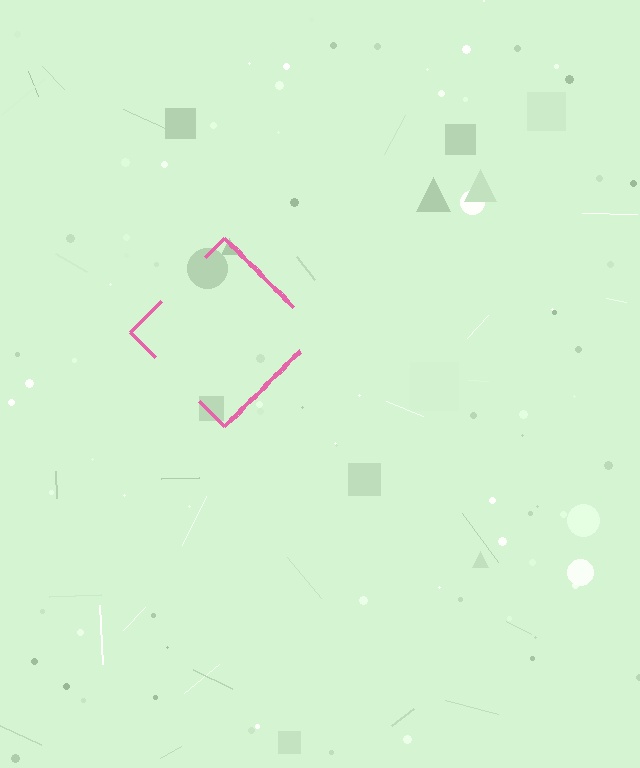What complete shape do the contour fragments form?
The contour fragments form a diamond.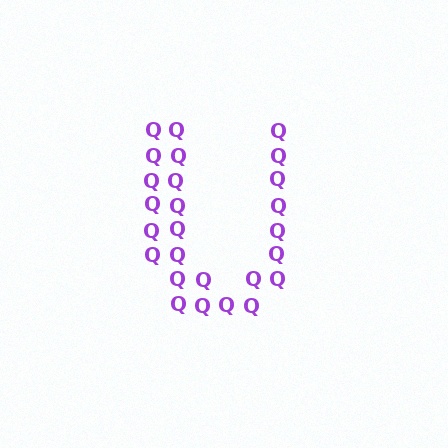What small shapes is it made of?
It is made of small letter Q's.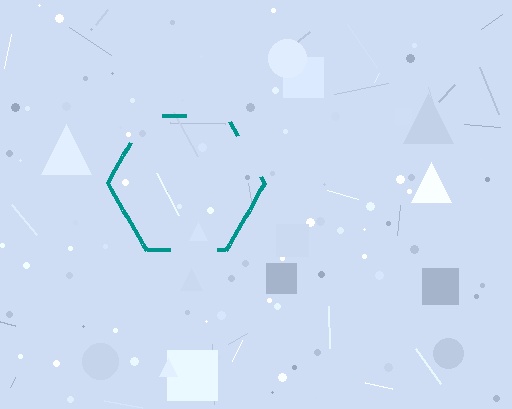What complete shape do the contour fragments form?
The contour fragments form a hexagon.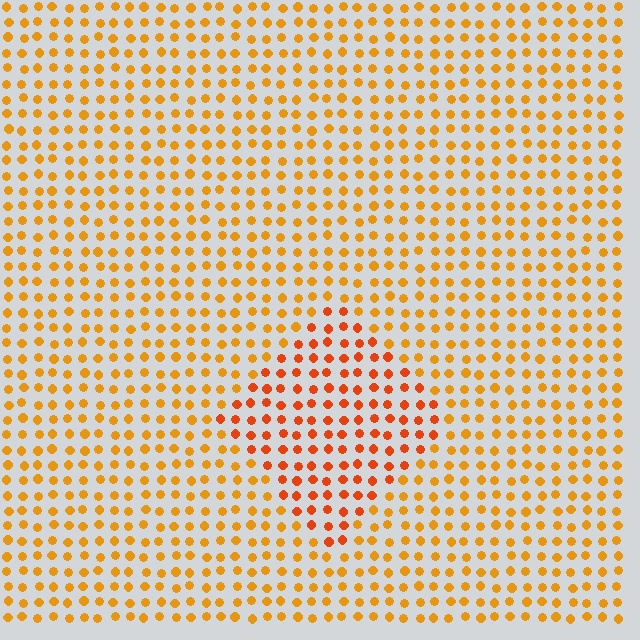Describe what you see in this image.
The image is filled with small orange elements in a uniform arrangement. A diamond-shaped region is visible where the elements are tinted to a slightly different hue, forming a subtle color boundary.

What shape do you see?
I see a diamond.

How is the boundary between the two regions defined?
The boundary is defined purely by a slight shift in hue (about 24 degrees). Spacing, size, and orientation are identical on both sides.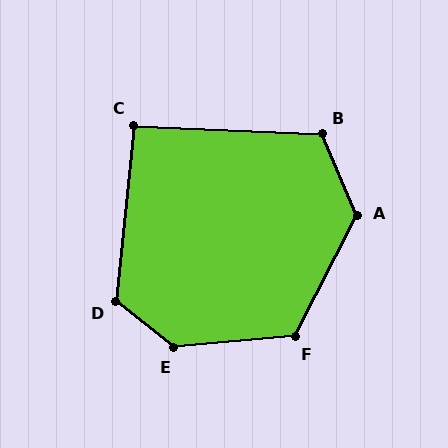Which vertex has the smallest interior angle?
C, at approximately 94 degrees.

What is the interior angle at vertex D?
Approximately 122 degrees (obtuse).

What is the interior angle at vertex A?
Approximately 130 degrees (obtuse).